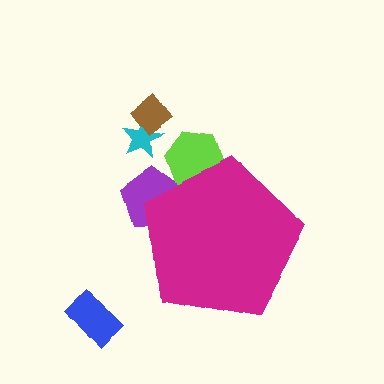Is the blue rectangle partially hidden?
No, the blue rectangle is fully visible.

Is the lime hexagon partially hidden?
Yes, the lime hexagon is partially hidden behind the magenta pentagon.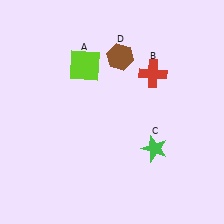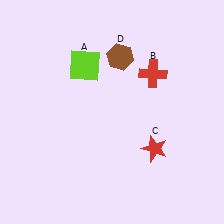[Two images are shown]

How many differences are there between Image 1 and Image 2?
There is 1 difference between the two images.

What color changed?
The star (C) changed from green in Image 1 to red in Image 2.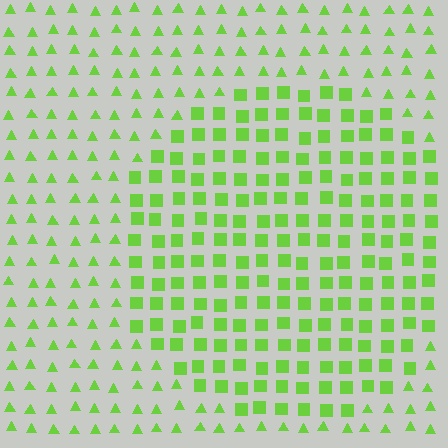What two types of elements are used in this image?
The image uses squares inside the circle region and triangles outside it.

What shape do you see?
I see a circle.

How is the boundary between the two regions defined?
The boundary is defined by a change in element shape: squares inside vs. triangles outside. All elements share the same color and spacing.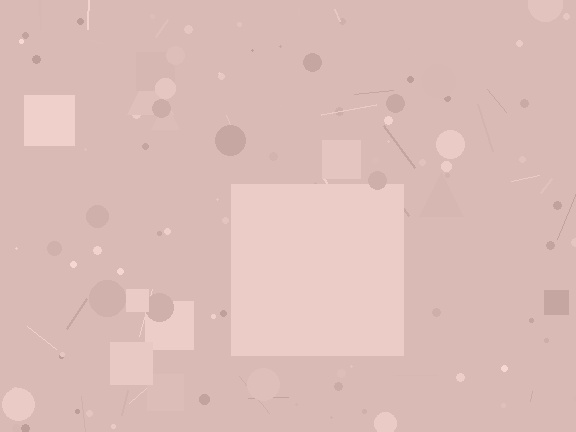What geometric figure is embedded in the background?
A square is embedded in the background.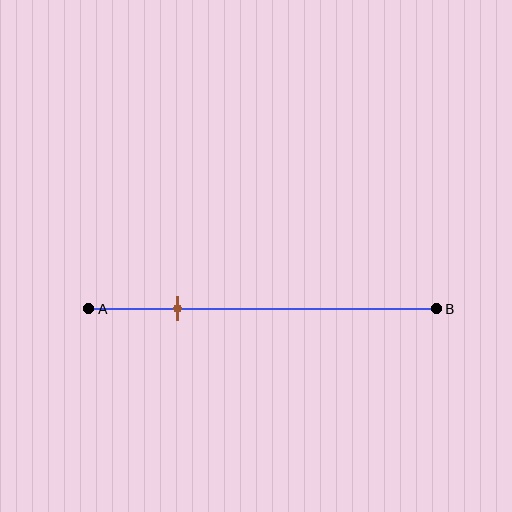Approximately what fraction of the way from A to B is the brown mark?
The brown mark is approximately 25% of the way from A to B.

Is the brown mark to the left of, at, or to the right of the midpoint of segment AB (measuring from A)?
The brown mark is to the left of the midpoint of segment AB.